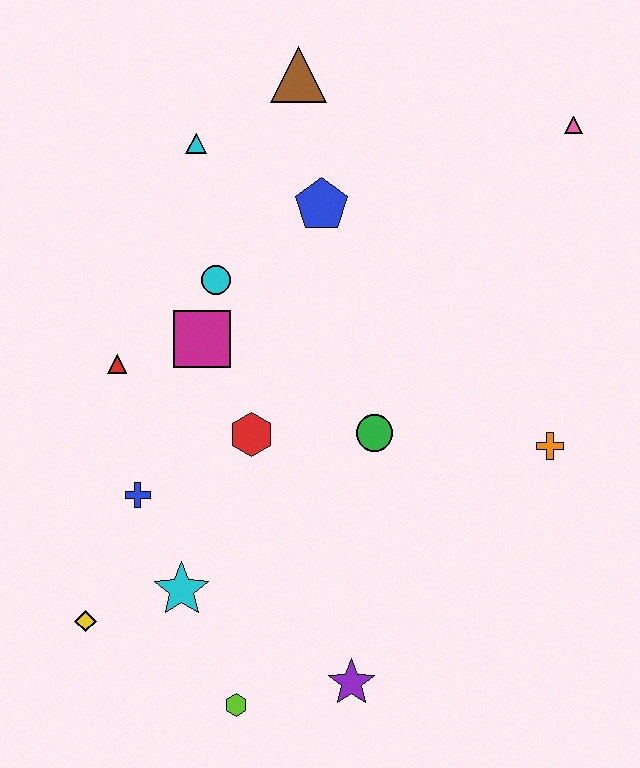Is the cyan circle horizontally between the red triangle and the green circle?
Yes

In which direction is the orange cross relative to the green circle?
The orange cross is to the right of the green circle.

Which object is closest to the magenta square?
The cyan circle is closest to the magenta square.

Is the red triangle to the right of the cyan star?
No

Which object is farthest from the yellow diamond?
The pink triangle is farthest from the yellow diamond.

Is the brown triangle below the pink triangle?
No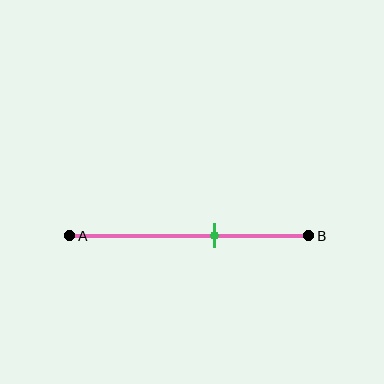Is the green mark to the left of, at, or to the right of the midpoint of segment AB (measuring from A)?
The green mark is to the right of the midpoint of segment AB.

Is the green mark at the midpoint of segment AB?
No, the mark is at about 60% from A, not at the 50% midpoint.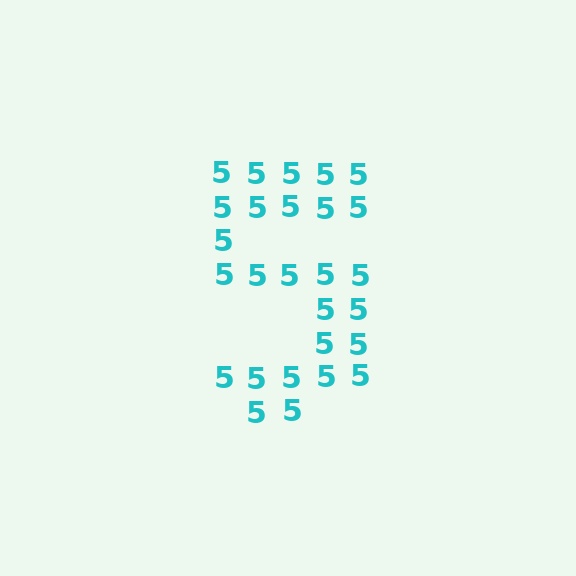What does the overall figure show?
The overall figure shows the digit 5.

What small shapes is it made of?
It is made of small digit 5's.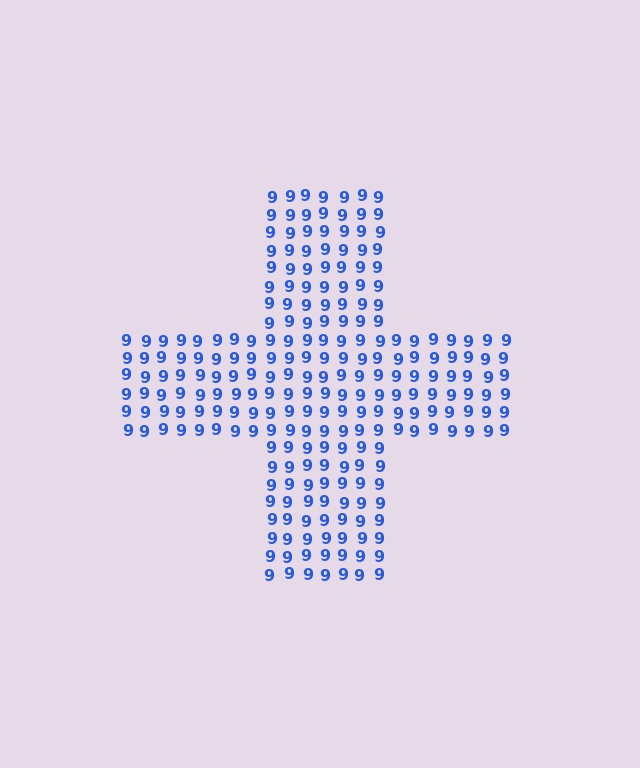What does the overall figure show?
The overall figure shows a cross.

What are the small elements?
The small elements are digit 9's.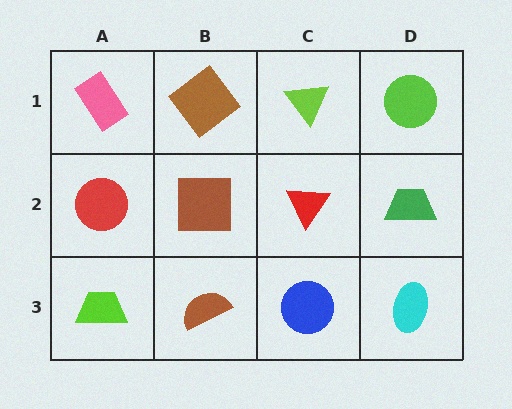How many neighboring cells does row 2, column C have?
4.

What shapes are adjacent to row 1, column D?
A green trapezoid (row 2, column D), a lime triangle (row 1, column C).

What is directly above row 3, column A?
A red circle.